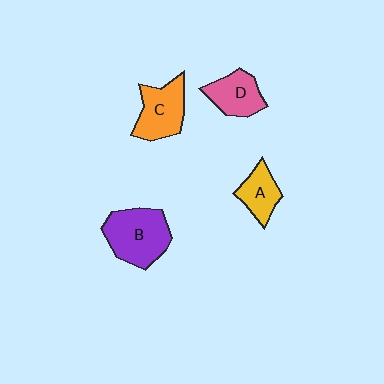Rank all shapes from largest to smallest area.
From largest to smallest: B (purple), C (orange), D (pink), A (yellow).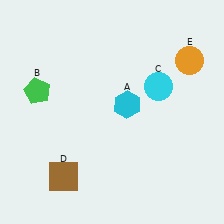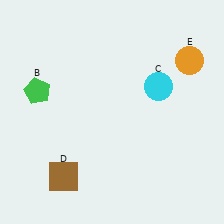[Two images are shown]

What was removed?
The cyan hexagon (A) was removed in Image 2.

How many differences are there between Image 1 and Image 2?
There is 1 difference between the two images.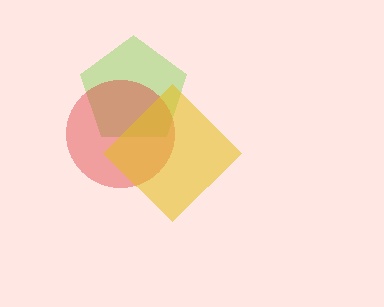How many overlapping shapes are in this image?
There are 3 overlapping shapes in the image.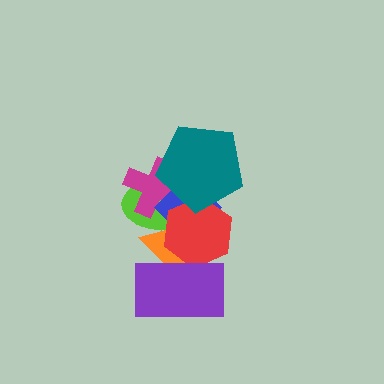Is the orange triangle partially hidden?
Yes, it is partially covered by another shape.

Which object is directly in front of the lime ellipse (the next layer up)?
The magenta cross is directly in front of the lime ellipse.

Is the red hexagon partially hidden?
Yes, it is partially covered by another shape.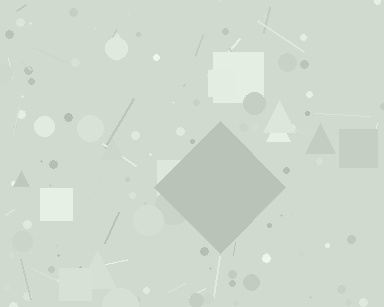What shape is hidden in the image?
A diamond is hidden in the image.